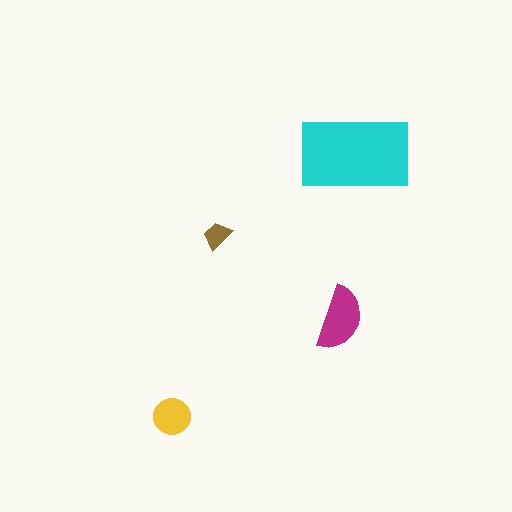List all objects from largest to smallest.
The cyan rectangle, the magenta semicircle, the yellow circle, the brown trapezoid.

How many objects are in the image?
There are 4 objects in the image.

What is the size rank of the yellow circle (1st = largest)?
3rd.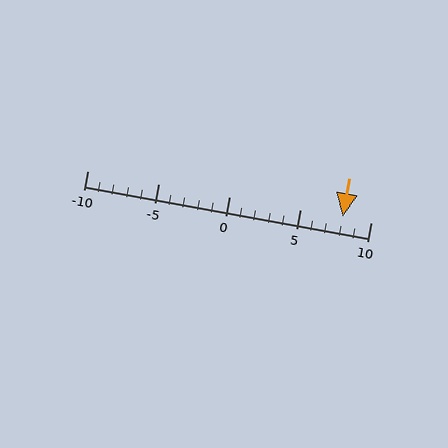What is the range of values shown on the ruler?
The ruler shows values from -10 to 10.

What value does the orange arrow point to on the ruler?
The orange arrow points to approximately 8.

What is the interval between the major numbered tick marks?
The major tick marks are spaced 5 units apart.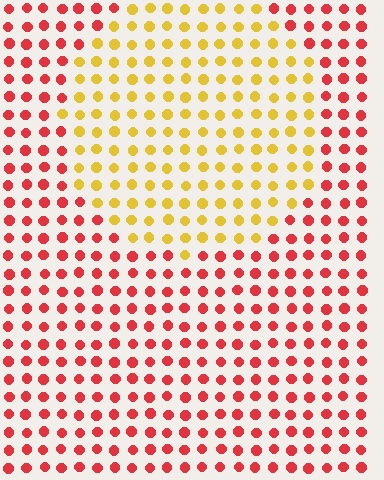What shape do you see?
I see a circle.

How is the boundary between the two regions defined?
The boundary is defined purely by a slight shift in hue (about 54 degrees). Spacing, size, and orientation are identical on both sides.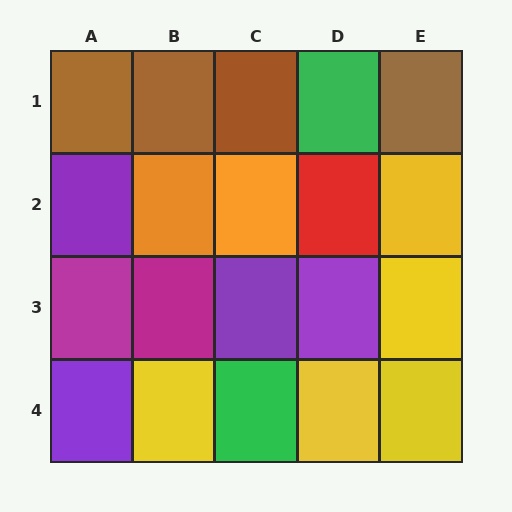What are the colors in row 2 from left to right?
Purple, orange, orange, red, yellow.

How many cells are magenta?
2 cells are magenta.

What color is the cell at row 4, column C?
Green.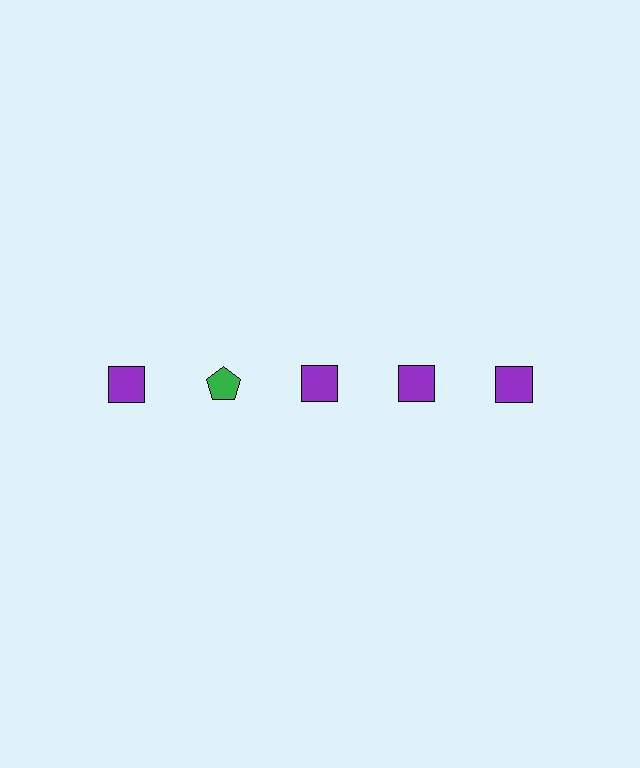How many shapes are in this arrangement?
There are 5 shapes arranged in a grid pattern.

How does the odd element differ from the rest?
It differs in both color (green instead of purple) and shape (pentagon instead of square).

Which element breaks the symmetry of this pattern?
The green pentagon in the top row, second from left column breaks the symmetry. All other shapes are purple squares.